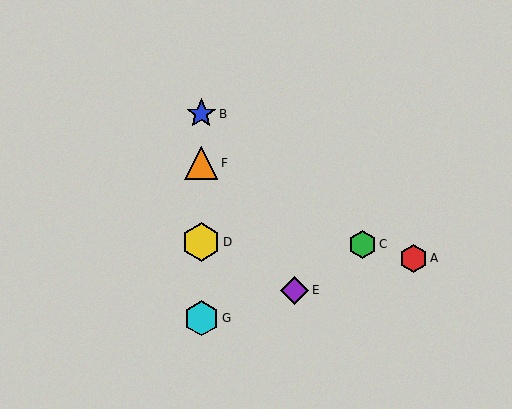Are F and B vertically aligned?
Yes, both are at x≈201.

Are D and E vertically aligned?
No, D is at x≈201 and E is at x≈295.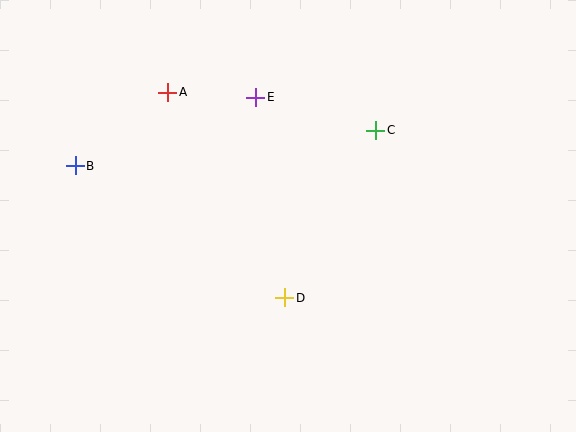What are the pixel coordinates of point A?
Point A is at (168, 92).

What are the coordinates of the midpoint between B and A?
The midpoint between B and A is at (122, 129).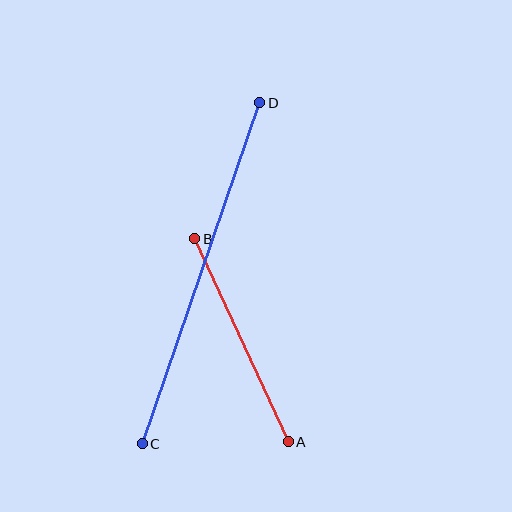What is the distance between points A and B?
The distance is approximately 224 pixels.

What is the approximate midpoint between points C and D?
The midpoint is at approximately (201, 273) pixels.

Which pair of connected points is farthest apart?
Points C and D are farthest apart.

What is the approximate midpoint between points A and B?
The midpoint is at approximately (241, 340) pixels.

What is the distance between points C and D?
The distance is approximately 361 pixels.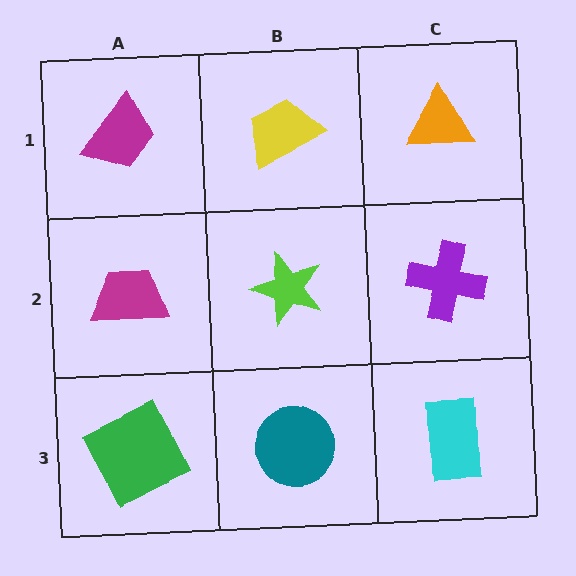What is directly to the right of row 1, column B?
An orange triangle.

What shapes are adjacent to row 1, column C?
A purple cross (row 2, column C), a yellow trapezoid (row 1, column B).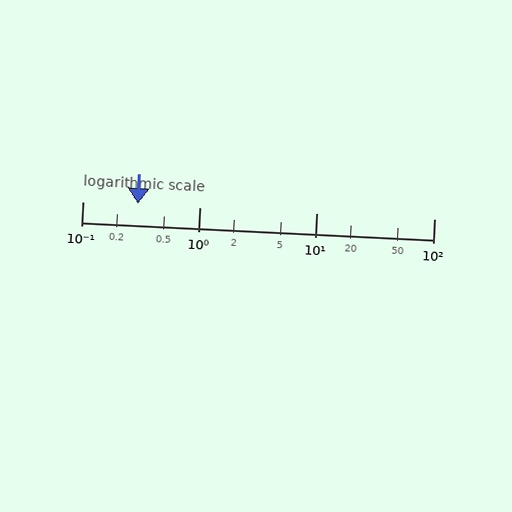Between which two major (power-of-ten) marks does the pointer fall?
The pointer is between 0.1 and 1.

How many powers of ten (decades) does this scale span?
The scale spans 3 decades, from 0.1 to 100.